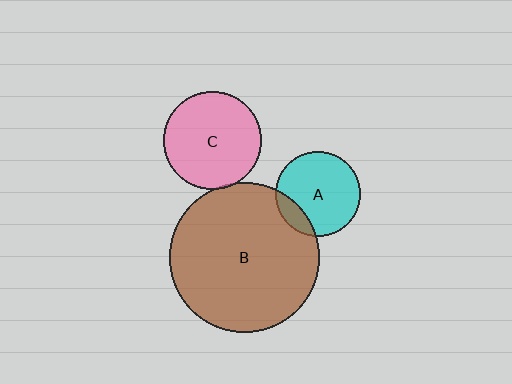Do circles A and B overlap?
Yes.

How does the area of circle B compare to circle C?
Approximately 2.3 times.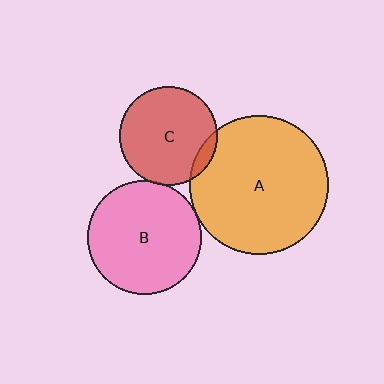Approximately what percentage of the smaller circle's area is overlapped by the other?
Approximately 5%.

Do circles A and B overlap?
Yes.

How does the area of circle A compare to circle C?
Approximately 2.0 times.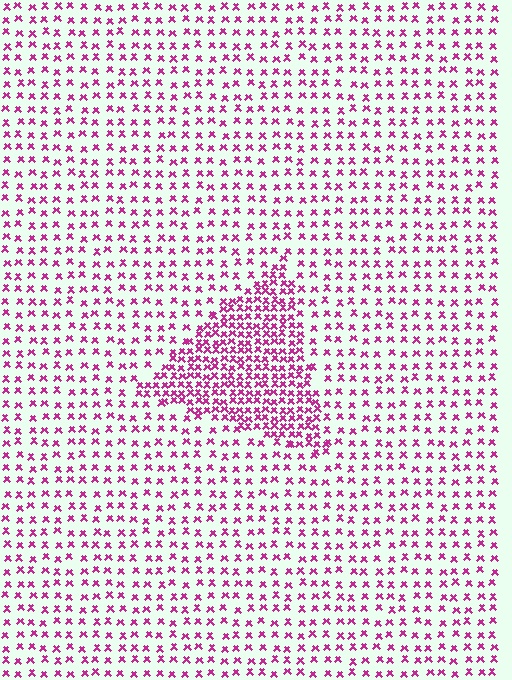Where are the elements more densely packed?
The elements are more densely packed inside the triangle boundary.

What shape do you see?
I see a triangle.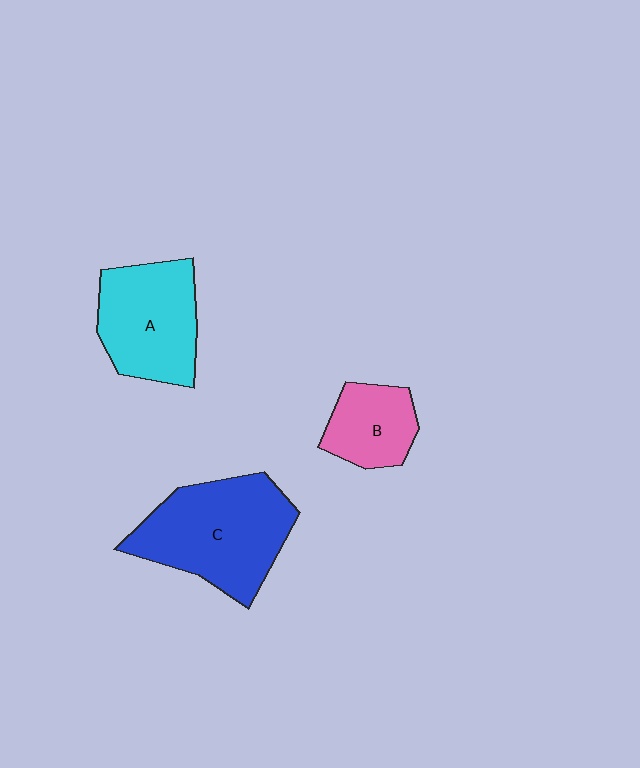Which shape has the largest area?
Shape C (blue).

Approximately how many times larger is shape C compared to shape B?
Approximately 2.1 times.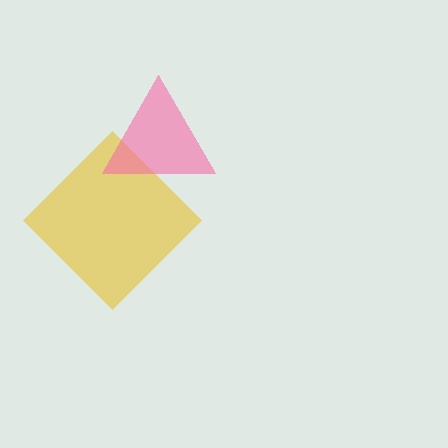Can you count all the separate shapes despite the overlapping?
Yes, there are 2 separate shapes.